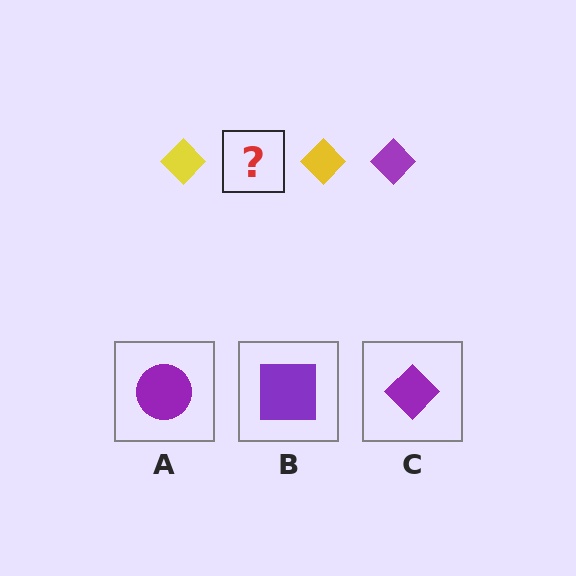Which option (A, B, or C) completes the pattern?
C.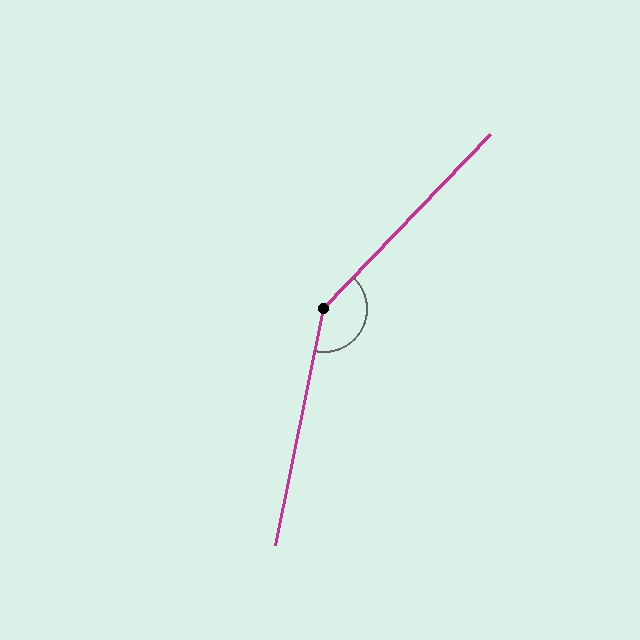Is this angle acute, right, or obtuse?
It is obtuse.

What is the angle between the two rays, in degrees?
Approximately 148 degrees.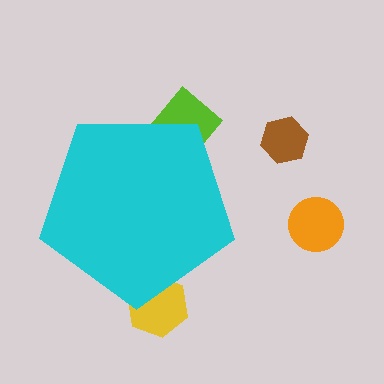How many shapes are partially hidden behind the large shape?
2 shapes are partially hidden.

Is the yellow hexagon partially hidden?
Yes, the yellow hexagon is partially hidden behind the cyan pentagon.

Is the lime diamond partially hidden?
Yes, the lime diamond is partially hidden behind the cyan pentagon.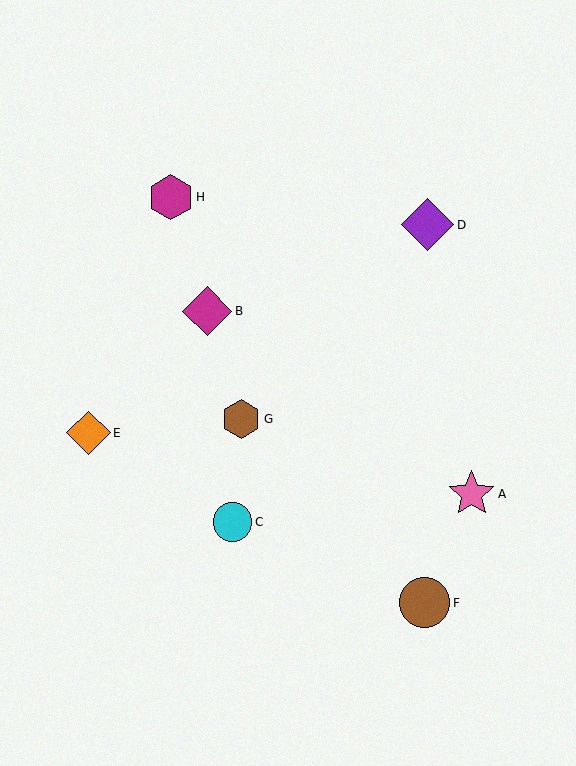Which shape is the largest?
The purple diamond (labeled D) is the largest.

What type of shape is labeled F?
Shape F is a brown circle.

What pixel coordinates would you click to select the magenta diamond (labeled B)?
Click at (207, 311) to select the magenta diamond B.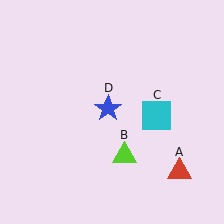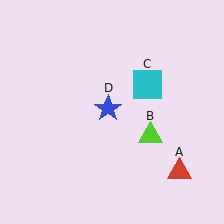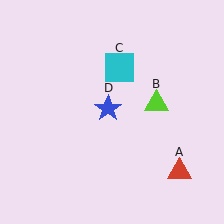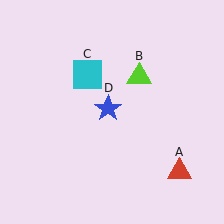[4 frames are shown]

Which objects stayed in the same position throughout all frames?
Red triangle (object A) and blue star (object D) remained stationary.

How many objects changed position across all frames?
2 objects changed position: lime triangle (object B), cyan square (object C).